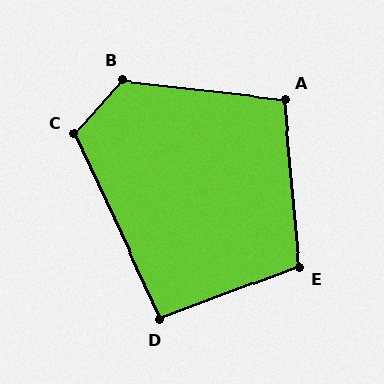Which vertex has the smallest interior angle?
D, at approximately 94 degrees.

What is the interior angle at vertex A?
Approximately 102 degrees (obtuse).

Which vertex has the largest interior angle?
B, at approximately 126 degrees.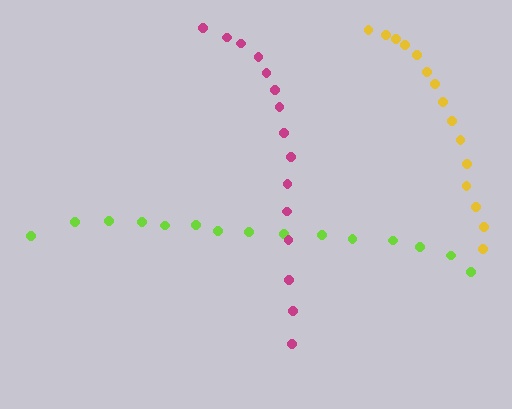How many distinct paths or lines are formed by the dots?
There are 3 distinct paths.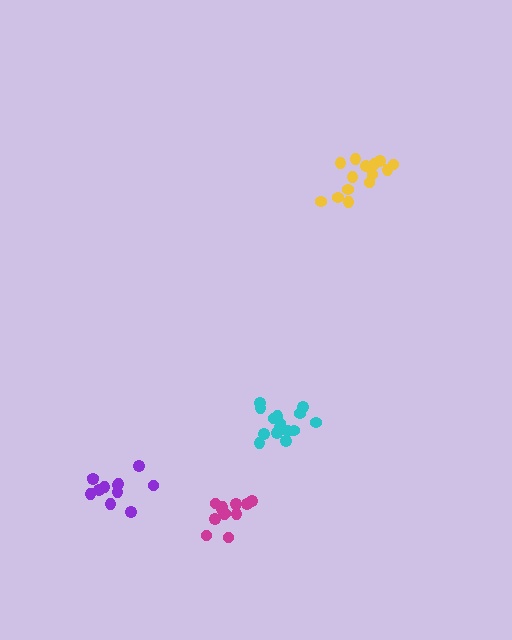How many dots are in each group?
Group 1: 14 dots, Group 2: 12 dots, Group 3: 12 dots, Group 4: 15 dots (53 total).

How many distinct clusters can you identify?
There are 4 distinct clusters.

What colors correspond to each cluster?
The clusters are colored: yellow, magenta, purple, cyan.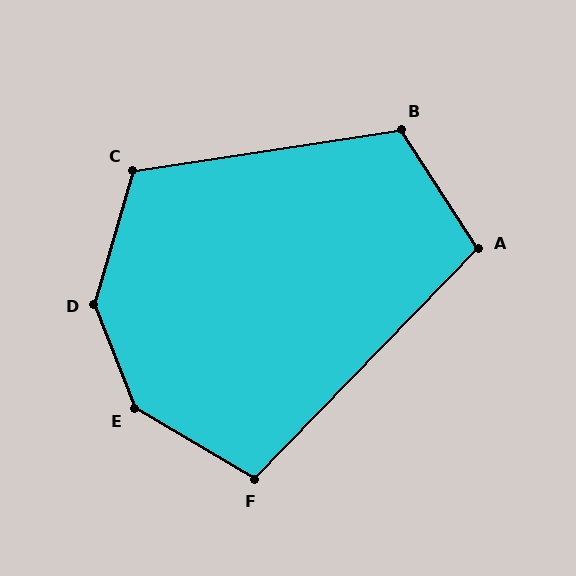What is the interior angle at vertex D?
Approximately 142 degrees (obtuse).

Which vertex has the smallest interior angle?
A, at approximately 103 degrees.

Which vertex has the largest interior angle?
E, at approximately 142 degrees.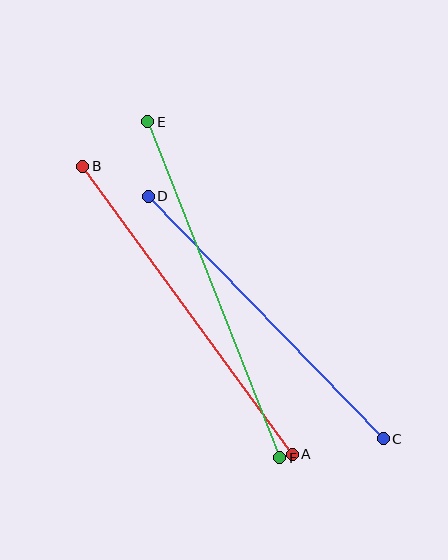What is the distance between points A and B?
The distance is approximately 356 pixels.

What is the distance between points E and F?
The distance is approximately 361 pixels.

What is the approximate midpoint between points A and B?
The midpoint is at approximately (187, 310) pixels.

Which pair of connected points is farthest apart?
Points E and F are farthest apart.